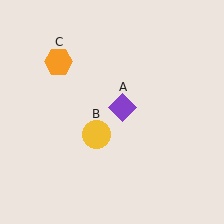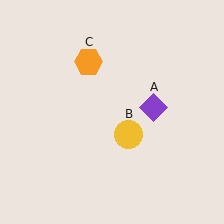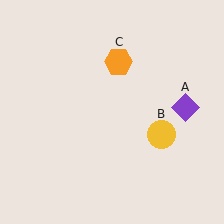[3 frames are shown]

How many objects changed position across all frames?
3 objects changed position: purple diamond (object A), yellow circle (object B), orange hexagon (object C).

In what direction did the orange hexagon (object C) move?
The orange hexagon (object C) moved right.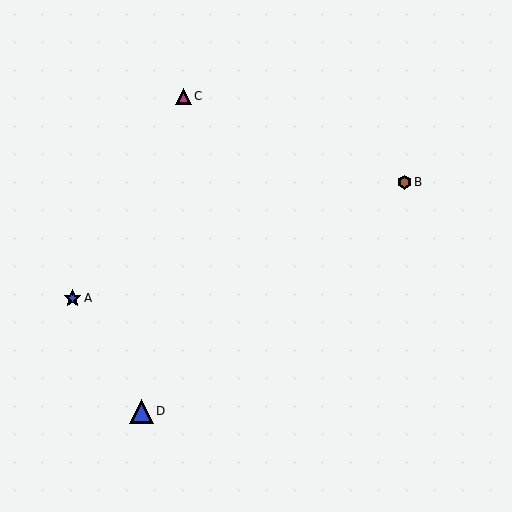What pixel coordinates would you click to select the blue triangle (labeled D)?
Click at (141, 411) to select the blue triangle D.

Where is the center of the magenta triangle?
The center of the magenta triangle is at (183, 96).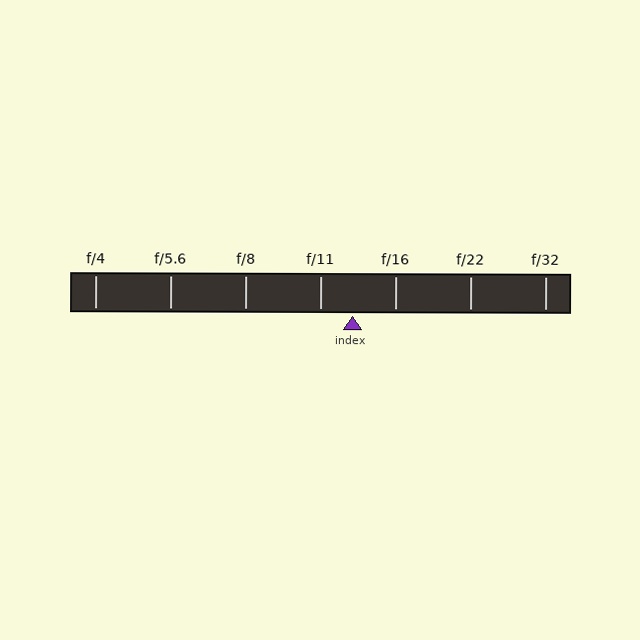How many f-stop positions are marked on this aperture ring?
There are 7 f-stop positions marked.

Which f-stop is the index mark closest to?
The index mark is closest to f/11.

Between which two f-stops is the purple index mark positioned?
The index mark is between f/11 and f/16.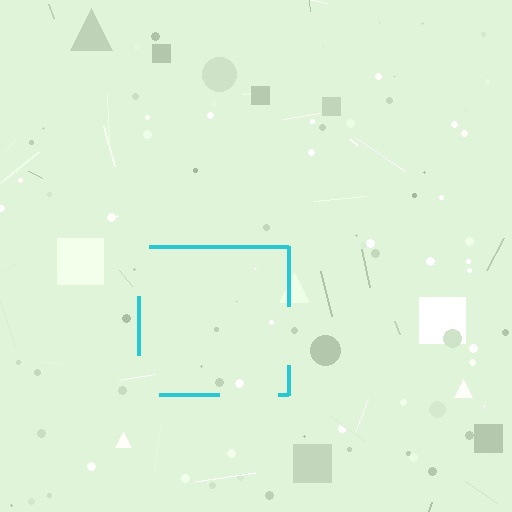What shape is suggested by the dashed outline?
The dashed outline suggests a square.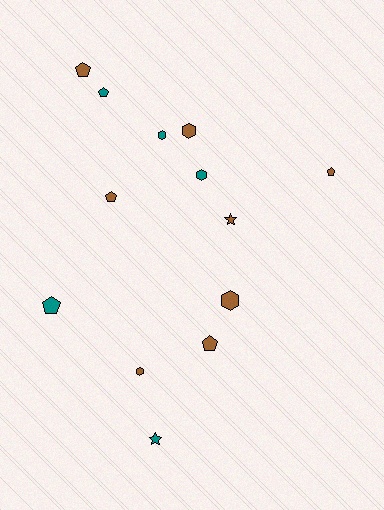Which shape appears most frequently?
Pentagon, with 6 objects.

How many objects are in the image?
There are 13 objects.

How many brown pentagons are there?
There are 4 brown pentagons.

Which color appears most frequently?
Brown, with 8 objects.